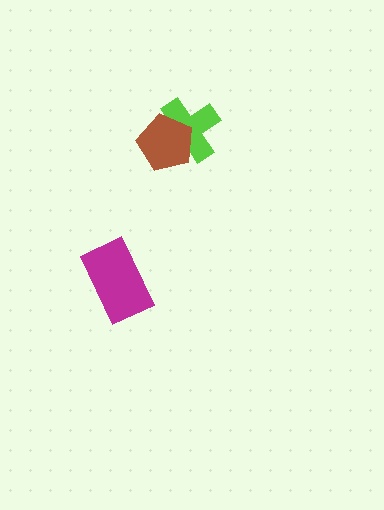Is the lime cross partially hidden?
Yes, it is partially covered by another shape.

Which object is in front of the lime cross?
The brown pentagon is in front of the lime cross.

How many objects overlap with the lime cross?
1 object overlaps with the lime cross.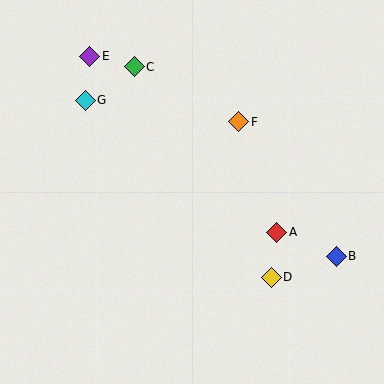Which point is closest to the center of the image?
Point F at (238, 122) is closest to the center.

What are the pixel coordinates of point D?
Point D is at (271, 277).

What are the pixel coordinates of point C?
Point C is at (134, 67).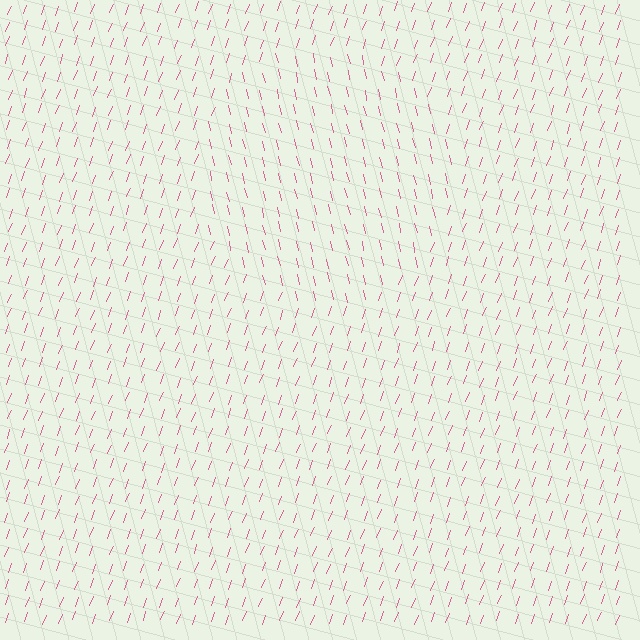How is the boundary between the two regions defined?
The boundary is defined purely by a change in line orientation (approximately 33 degrees difference). All lines are the same color and thickness.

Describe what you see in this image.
The image is filled with small pink line segments. A circle region in the image has lines oriented differently from the surrounding lines, creating a visible texture boundary.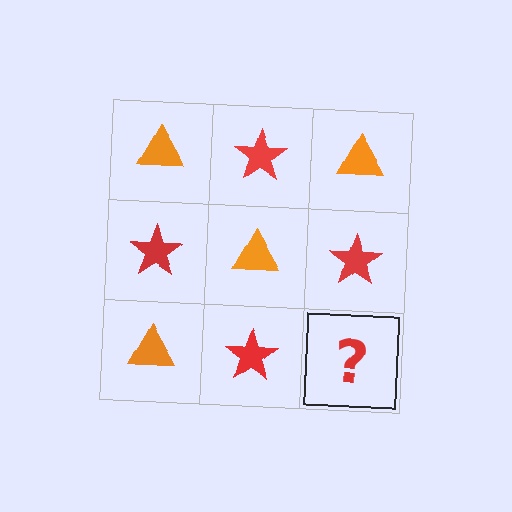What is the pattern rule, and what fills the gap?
The rule is that it alternates orange triangle and red star in a checkerboard pattern. The gap should be filled with an orange triangle.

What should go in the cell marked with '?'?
The missing cell should contain an orange triangle.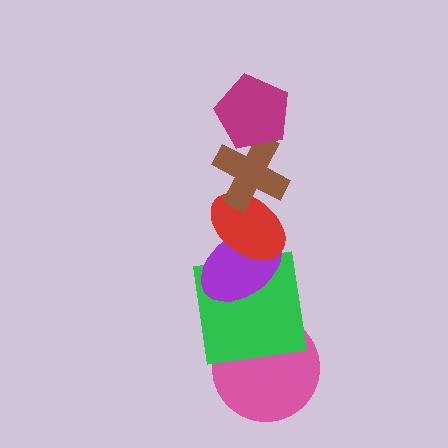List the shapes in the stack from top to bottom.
From top to bottom: the magenta pentagon, the brown cross, the red ellipse, the purple ellipse, the green square, the pink circle.